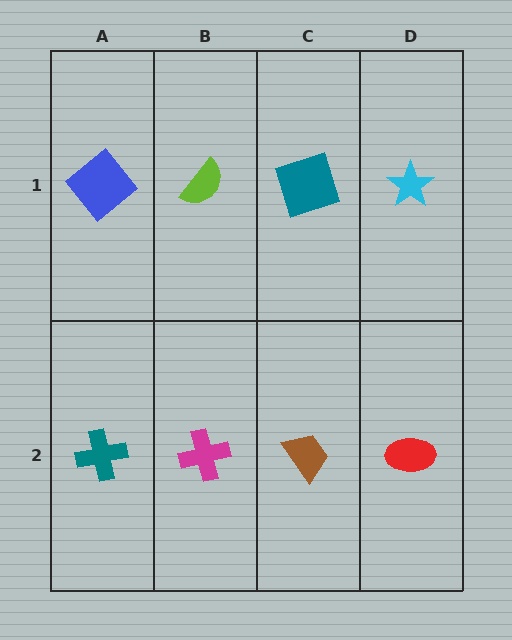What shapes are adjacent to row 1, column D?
A red ellipse (row 2, column D), a teal square (row 1, column C).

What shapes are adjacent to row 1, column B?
A magenta cross (row 2, column B), a blue diamond (row 1, column A), a teal square (row 1, column C).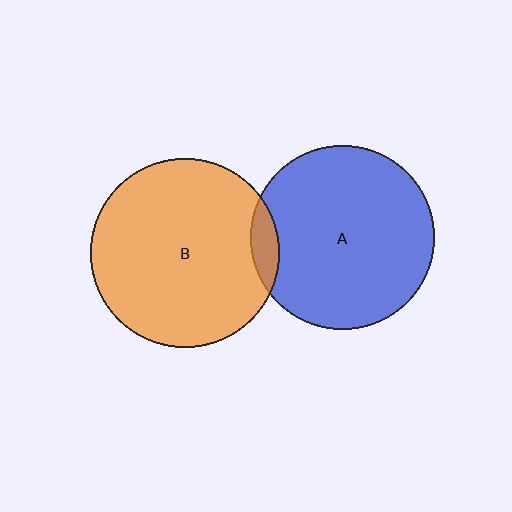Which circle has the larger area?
Circle B (orange).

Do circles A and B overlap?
Yes.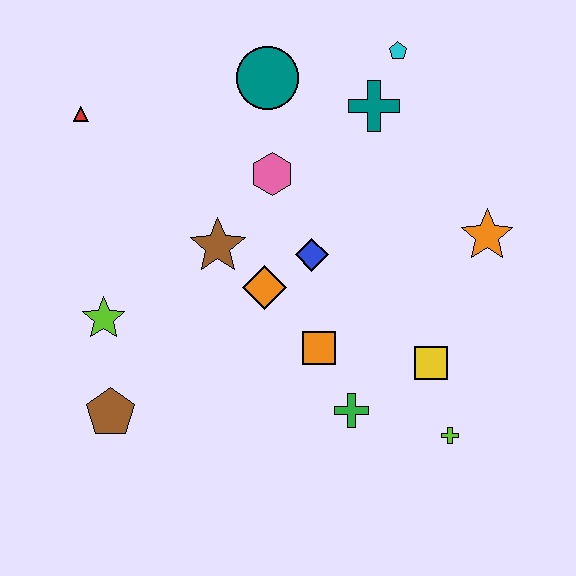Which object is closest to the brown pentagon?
The lime star is closest to the brown pentagon.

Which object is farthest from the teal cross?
The brown pentagon is farthest from the teal cross.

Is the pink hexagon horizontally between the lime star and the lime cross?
Yes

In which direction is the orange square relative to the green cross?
The orange square is above the green cross.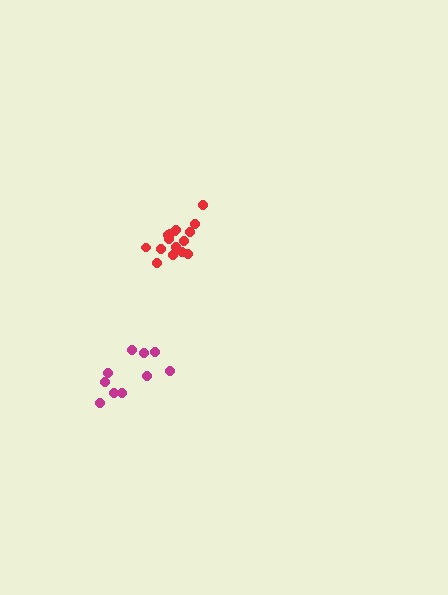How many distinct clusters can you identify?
There are 2 distinct clusters.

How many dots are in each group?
Group 1: 10 dots, Group 2: 16 dots (26 total).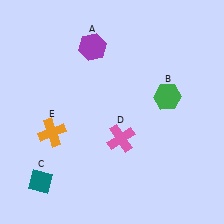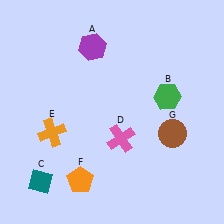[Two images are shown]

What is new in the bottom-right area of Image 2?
A brown circle (G) was added in the bottom-right area of Image 2.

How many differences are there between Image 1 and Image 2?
There are 2 differences between the two images.